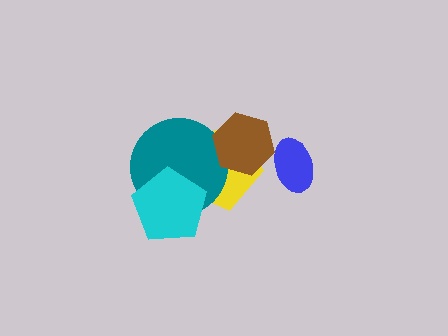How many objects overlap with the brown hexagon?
3 objects overlap with the brown hexagon.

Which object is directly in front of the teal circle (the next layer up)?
The brown hexagon is directly in front of the teal circle.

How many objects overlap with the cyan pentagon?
2 objects overlap with the cyan pentagon.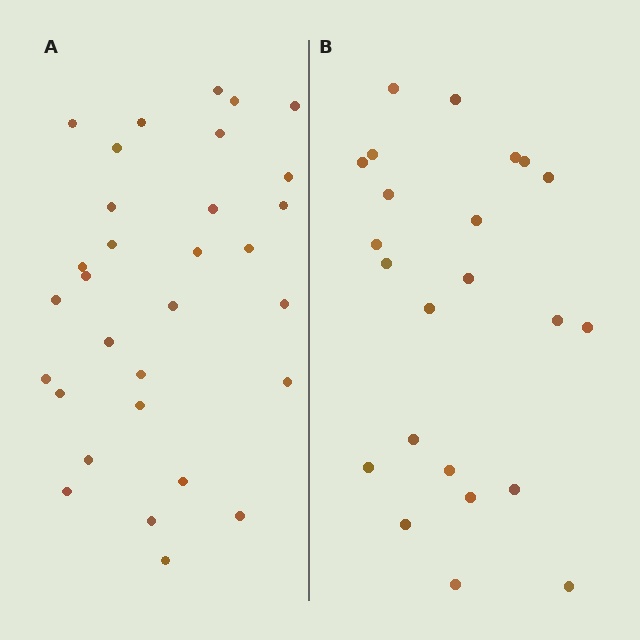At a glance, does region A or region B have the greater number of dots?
Region A (the left region) has more dots.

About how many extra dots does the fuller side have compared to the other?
Region A has roughly 8 or so more dots than region B.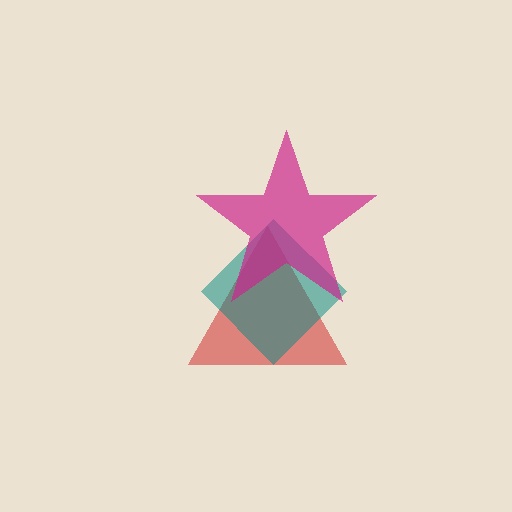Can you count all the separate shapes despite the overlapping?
Yes, there are 3 separate shapes.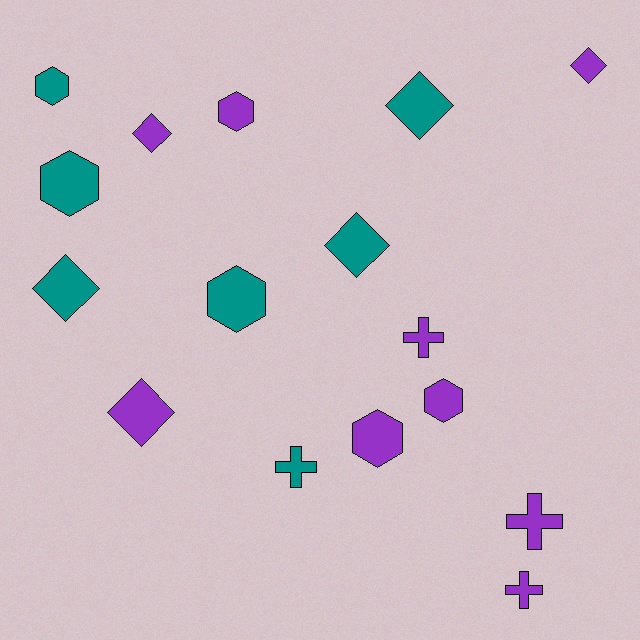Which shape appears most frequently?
Hexagon, with 6 objects.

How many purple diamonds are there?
There are 3 purple diamonds.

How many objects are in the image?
There are 16 objects.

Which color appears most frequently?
Purple, with 9 objects.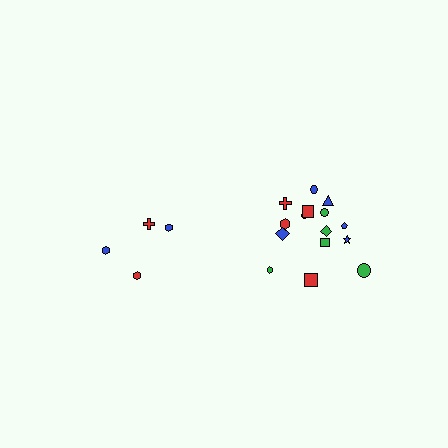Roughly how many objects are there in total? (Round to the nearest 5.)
Roughly 20 objects in total.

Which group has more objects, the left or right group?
The right group.